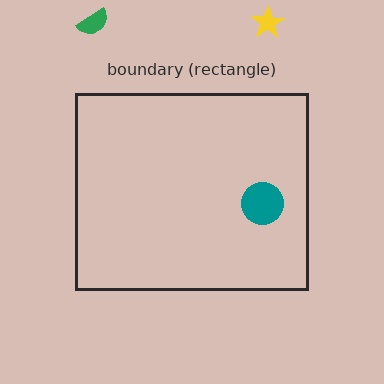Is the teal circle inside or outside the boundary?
Inside.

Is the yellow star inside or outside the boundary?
Outside.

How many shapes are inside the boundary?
1 inside, 2 outside.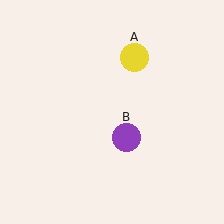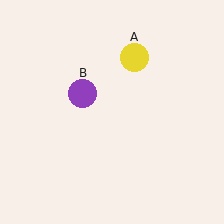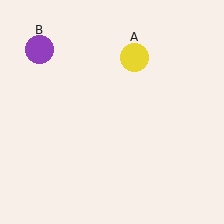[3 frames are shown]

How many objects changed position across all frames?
1 object changed position: purple circle (object B).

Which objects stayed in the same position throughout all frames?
Yellow circle (object A) remained stationary.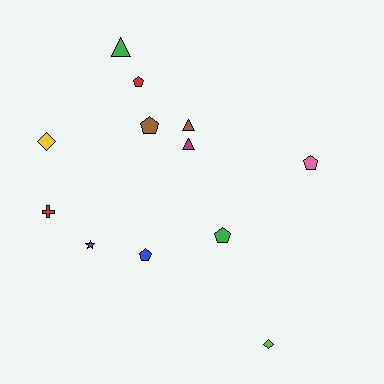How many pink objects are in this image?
There is 1 pink object.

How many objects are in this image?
There are 12 objects.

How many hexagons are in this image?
There are no hexagons.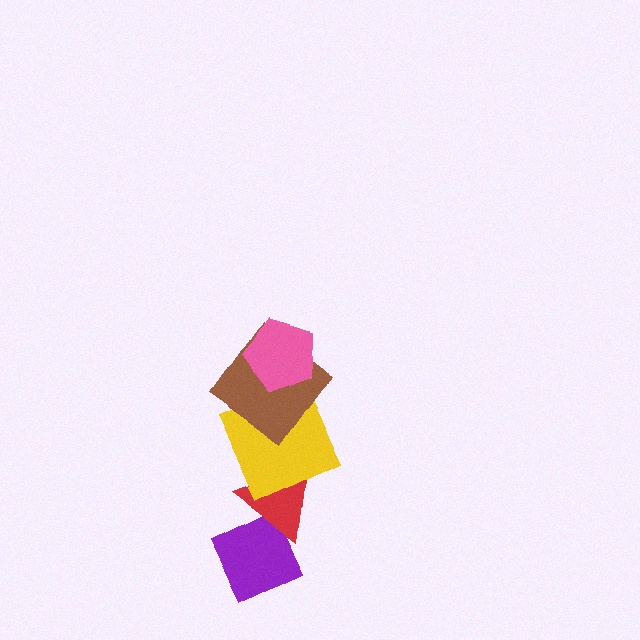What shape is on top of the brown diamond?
The pink pentagon is on top of the brown diamond.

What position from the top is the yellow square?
The yellow square is 3rd from the top.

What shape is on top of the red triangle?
The yellow square is on top of the red triangle.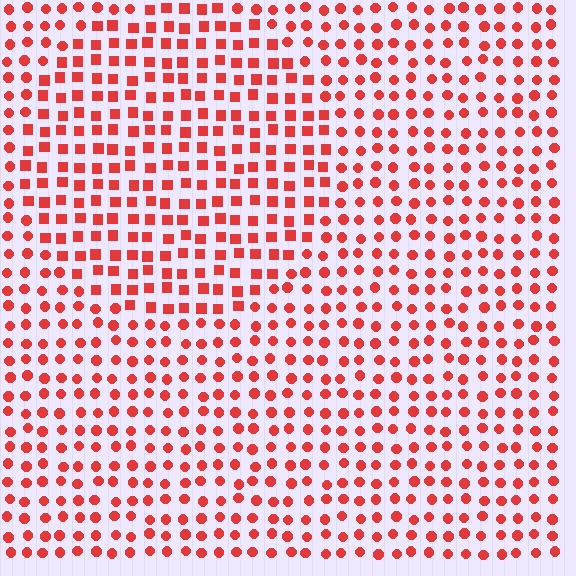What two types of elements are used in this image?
The image uses squares inside the circle region and circles outside it.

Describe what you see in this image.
The image is filled with small red elements arranged in a uniform grid. A circle-shaped region contains squares, while the surrounding area contains circles. The boundary is defined purely by the change in element shape.